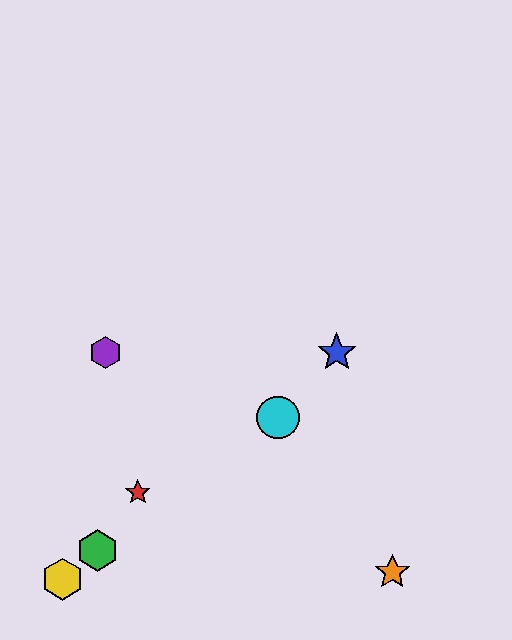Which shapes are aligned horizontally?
The blue star, the purple hexagon are aligned horizontally.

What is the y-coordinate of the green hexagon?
The green hexagon is at y≈551.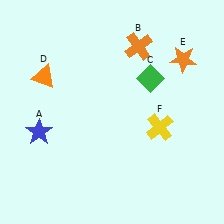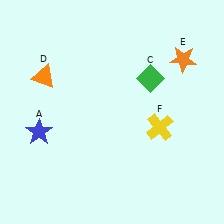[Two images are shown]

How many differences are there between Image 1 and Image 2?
There is 1 difference between the two images.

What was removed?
The orange cross (B) was removed in Image 2.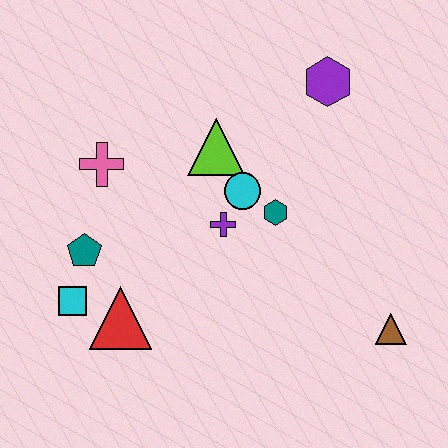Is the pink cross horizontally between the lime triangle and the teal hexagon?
No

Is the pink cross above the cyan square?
Yes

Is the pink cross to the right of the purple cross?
No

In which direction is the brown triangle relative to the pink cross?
The brown triangle is to the right of the pink cross.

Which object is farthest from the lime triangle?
The brown triangle is farthest from the lime triangle.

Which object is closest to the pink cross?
The teal pentagon is closest to the pink cross.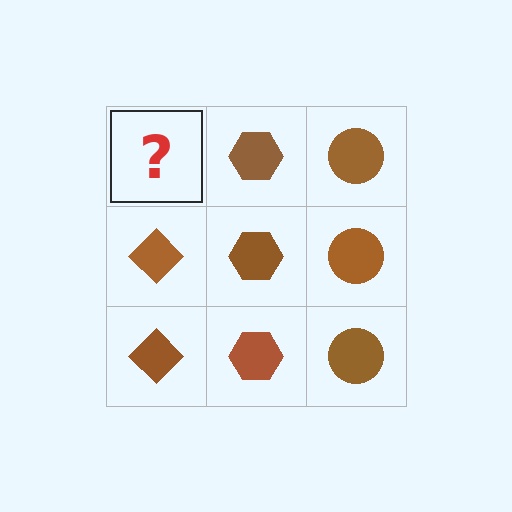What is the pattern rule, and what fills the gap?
The rule is that each column has a consistent shape. The gap should be filled with a brown diamond.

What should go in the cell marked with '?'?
The missing cell should contain a brown diamond.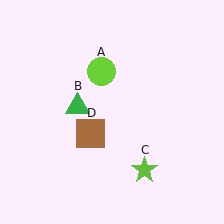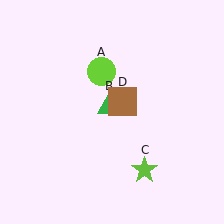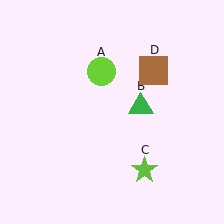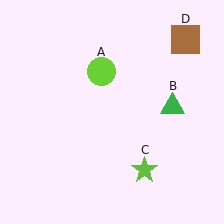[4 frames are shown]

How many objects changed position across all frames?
2 objects changed position: green triangle (object B), brown square (object D).